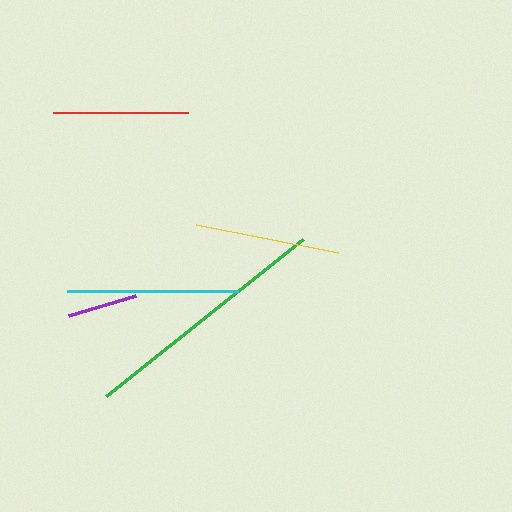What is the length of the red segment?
The red segment is approximately 136 pixels long.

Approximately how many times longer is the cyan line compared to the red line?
The cyan line is approximately 1.3 times the length of the red line.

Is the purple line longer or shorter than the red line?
The red line is longer than the purple line.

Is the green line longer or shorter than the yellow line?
The green line is longer than the yellow line.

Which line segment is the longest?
The green line is the longest at approximately 252 pixels.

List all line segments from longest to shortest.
From longest to shortest: green, cyan, yellow, red, purple.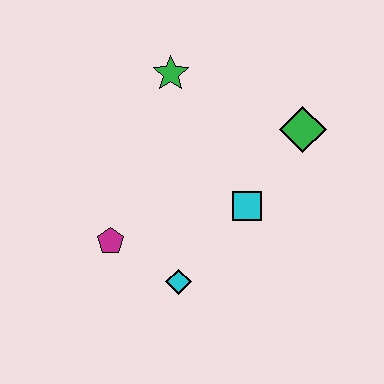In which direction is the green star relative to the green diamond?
The green star is to the left of the green diamond.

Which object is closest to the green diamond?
The cyan square is closest to the green diamond.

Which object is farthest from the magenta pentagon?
The green diamond is farthest from the magenta pentagon.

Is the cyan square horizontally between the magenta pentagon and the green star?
No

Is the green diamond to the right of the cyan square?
Yes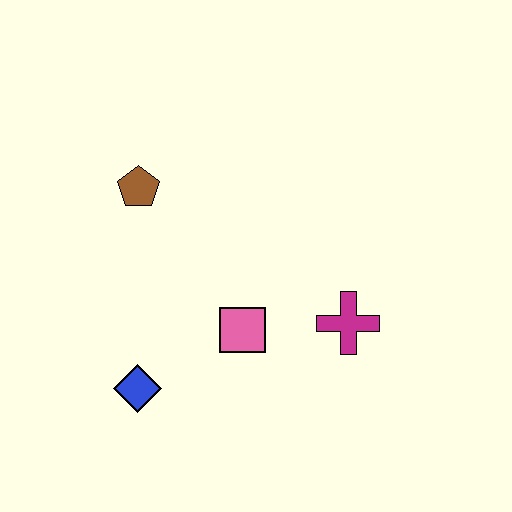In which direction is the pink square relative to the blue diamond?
The pink square is to the right of the blue diamond.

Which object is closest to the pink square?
The magenta cross is closest to the pink square.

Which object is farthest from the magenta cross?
The brown pentagon is farthest from the magenta cross.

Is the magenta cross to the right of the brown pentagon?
Yes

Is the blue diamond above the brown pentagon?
No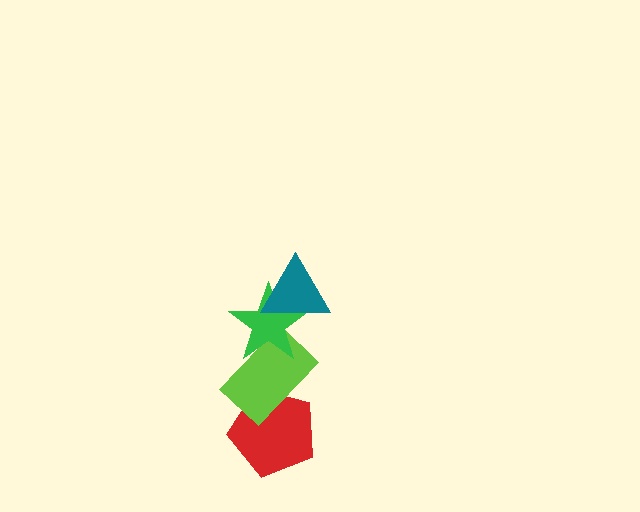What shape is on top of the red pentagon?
The lime rectangle is on top of the red pentagon.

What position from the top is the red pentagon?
The red pentagon is 4th from the top.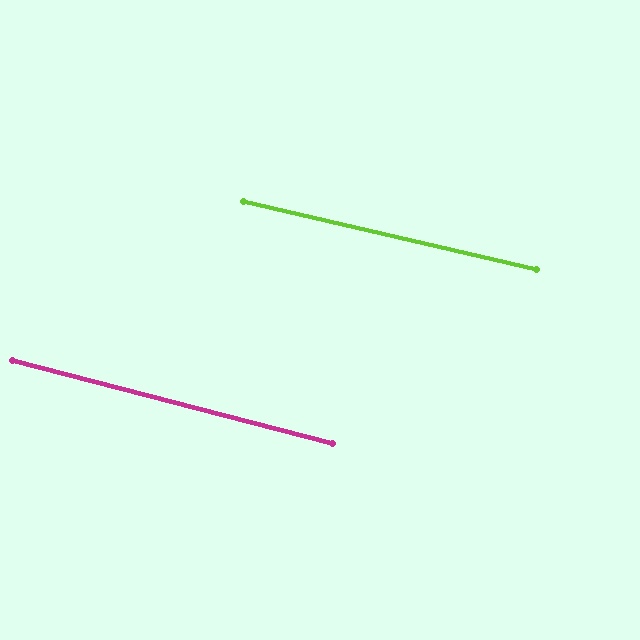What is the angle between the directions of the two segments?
Approximately 1 degree.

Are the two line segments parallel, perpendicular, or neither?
Parallel — their directions differ by only 1.3°.